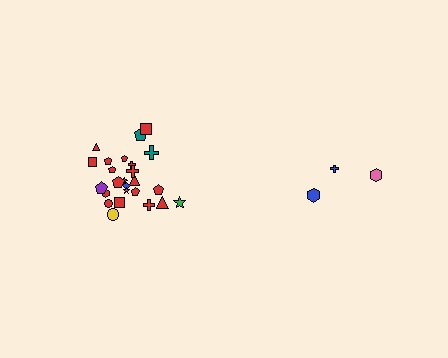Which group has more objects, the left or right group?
The left group.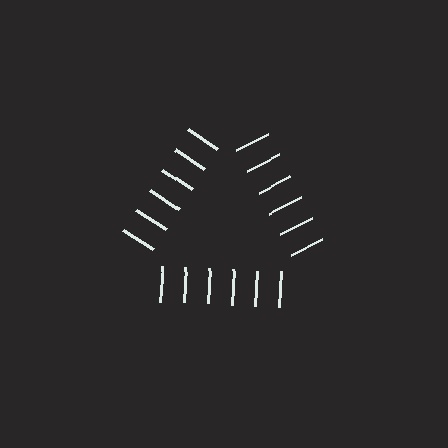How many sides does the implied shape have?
3 sides — the line-ends trace a triangle.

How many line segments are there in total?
18 — 6 along each of the 3 edges.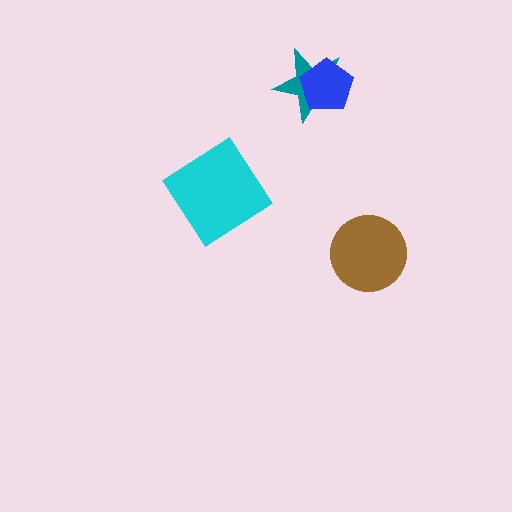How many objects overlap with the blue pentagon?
1 object overlaps with the blue pentagon.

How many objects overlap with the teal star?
1 object overlaps with the teal star.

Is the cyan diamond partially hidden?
No, no other shape covers it.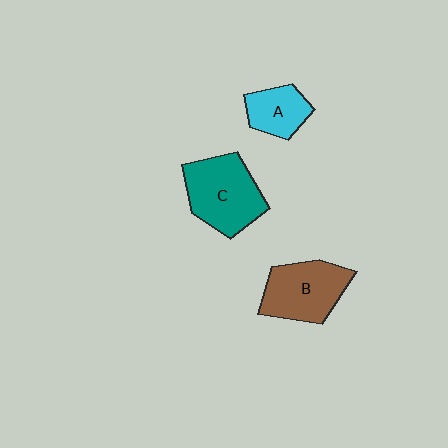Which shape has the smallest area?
Shape A (cyan).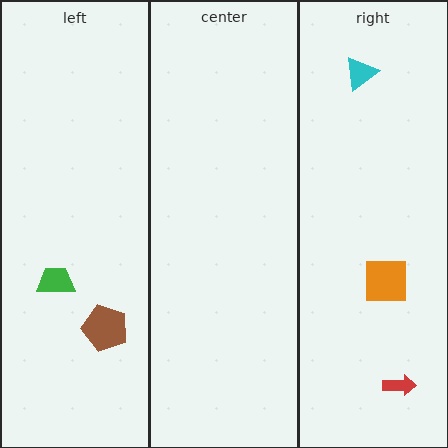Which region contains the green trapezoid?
The left region.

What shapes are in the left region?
The green trapezoid, the brown pentagon.